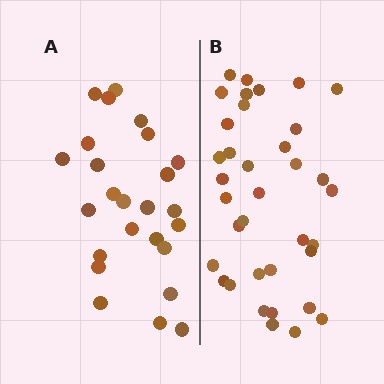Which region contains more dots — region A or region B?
Region B (the right region) has more dots.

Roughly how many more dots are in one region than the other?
Region B has roughly 12 or so more dots than region A.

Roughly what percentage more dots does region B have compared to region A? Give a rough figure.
About 45% more.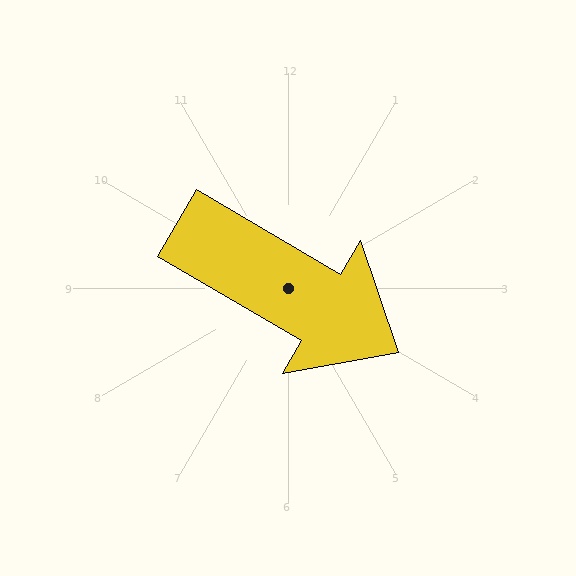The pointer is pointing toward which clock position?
Roughly 4 o'clock.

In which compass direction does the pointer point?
Southeast.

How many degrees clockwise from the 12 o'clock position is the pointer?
Approximately 120 degrees.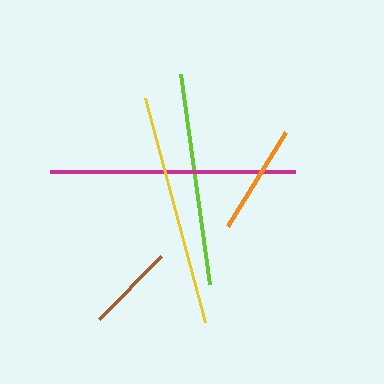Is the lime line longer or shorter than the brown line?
The lime line is longer than the brown line.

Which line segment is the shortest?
The brown line is the shortest at approximately 88 pixels.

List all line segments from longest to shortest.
From longest to shortest: magenta, yellow, lime, orange, brown.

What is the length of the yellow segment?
The yellow segment is approximately 232 pixels long.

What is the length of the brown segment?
The brown segment is approximately 88 pixels long.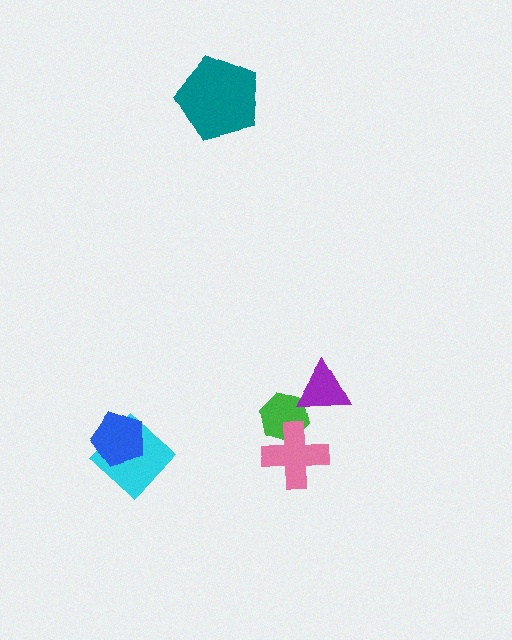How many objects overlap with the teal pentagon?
0 objects overlap with the teal pentagon.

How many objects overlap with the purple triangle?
1 object overlaps with the purple triangle.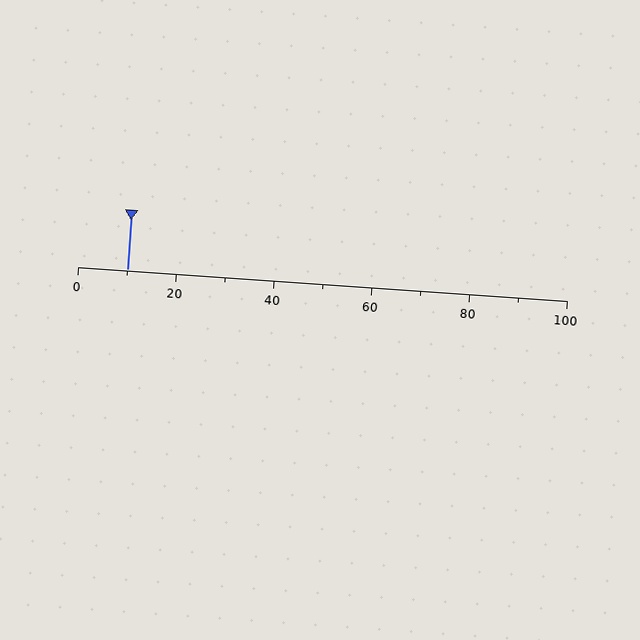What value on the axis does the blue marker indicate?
The marker indicates approximately 10.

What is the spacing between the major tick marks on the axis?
The major ticks are spaced 20 apart.